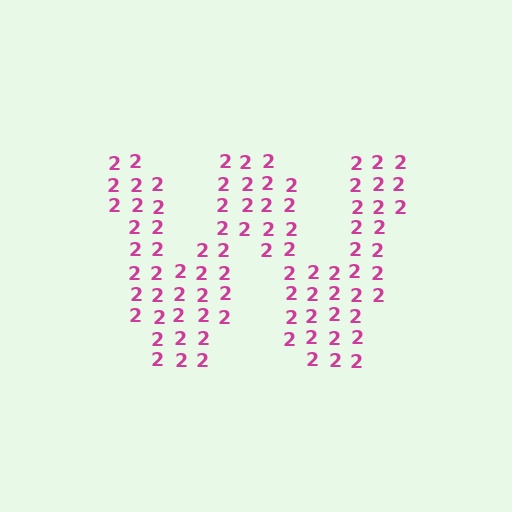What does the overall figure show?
The overall figure shows the letter W.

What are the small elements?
The small elements are digit 2's.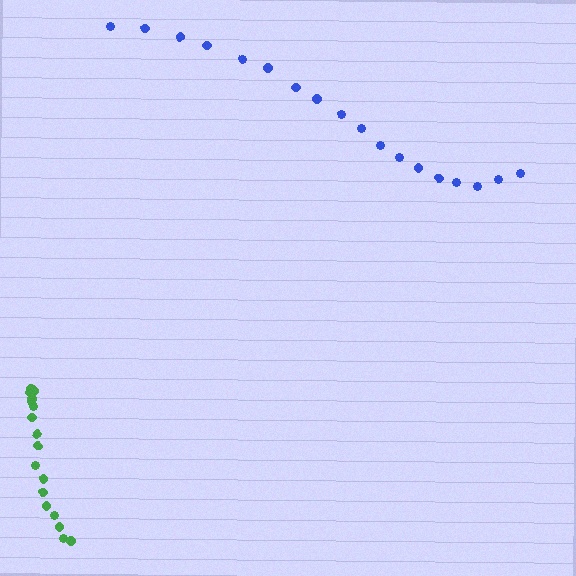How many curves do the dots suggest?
There are 2 distinct paths.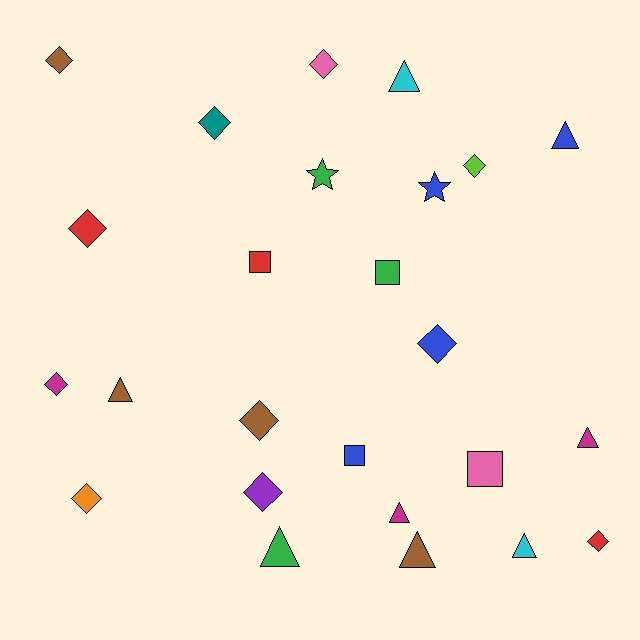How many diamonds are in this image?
There are 11 diamonds.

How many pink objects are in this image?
There are 2 pink objects.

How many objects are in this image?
There are 25 objects.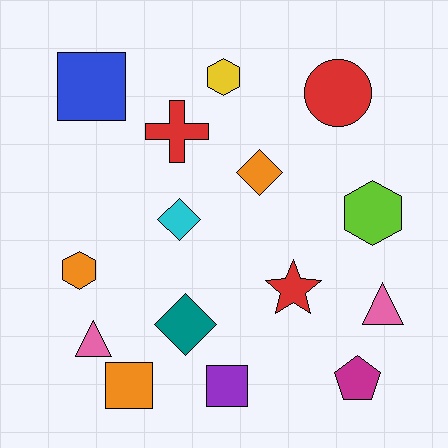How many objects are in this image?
There are 15 objects.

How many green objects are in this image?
There are no green objects.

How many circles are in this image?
There is 1 circle.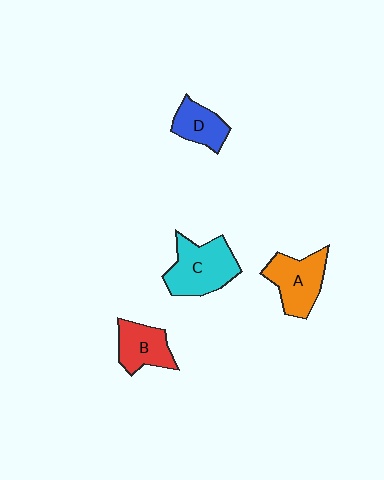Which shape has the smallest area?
Shape D (blue).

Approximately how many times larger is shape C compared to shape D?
Approximately 1.7 times.